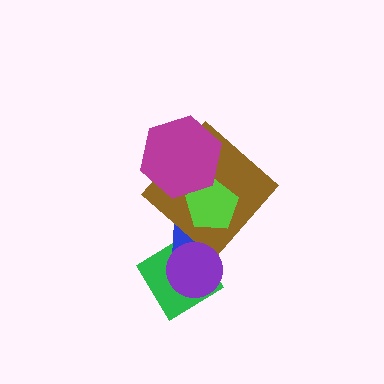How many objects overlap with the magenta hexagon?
2 objects overlap with the magenta hexagon.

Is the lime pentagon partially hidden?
Yes, it is partially covered by another shape.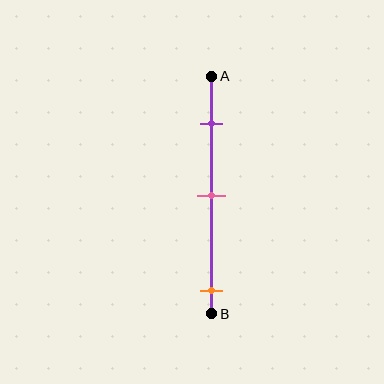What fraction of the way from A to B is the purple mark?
The purple mark is approximately 20% (0.2) of the way from A to B.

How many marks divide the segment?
There are 3 marks dividing the segment.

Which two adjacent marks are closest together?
The purple and pink marks are the closest adjacent pair.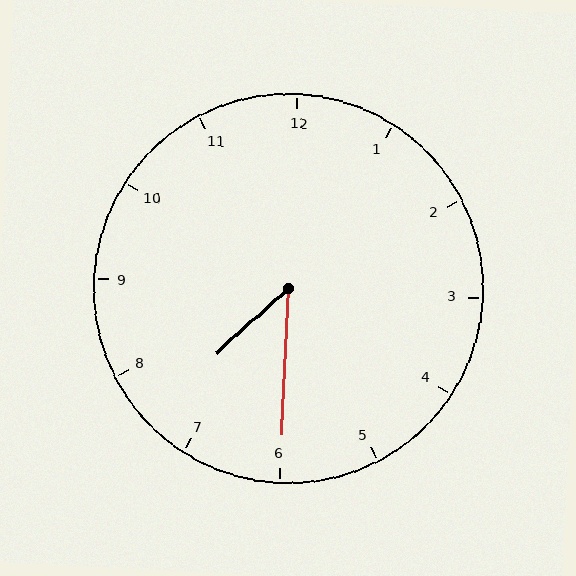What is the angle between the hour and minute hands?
Approximately 45 degrees.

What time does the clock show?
7:30.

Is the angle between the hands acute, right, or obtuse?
It is acute.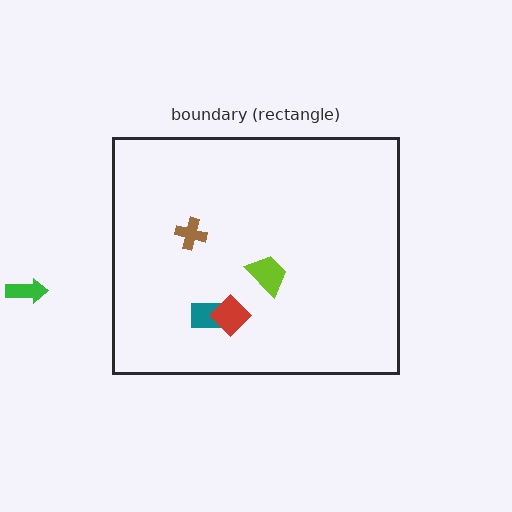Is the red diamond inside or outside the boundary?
Inside.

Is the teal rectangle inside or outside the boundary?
Inside.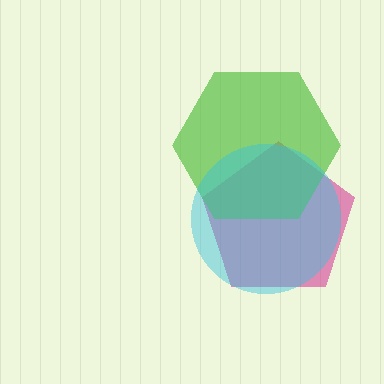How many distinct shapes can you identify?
There are 3 distinct shapes: a magenta pentagon, a lime hexagon, a cyan circle.